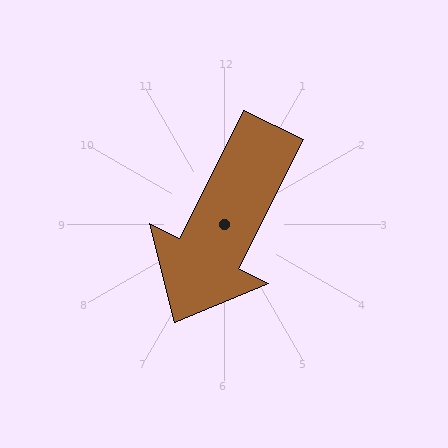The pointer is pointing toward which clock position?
Roughly 7 o'clock.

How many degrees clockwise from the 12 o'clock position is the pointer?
Approximately 207 degrees.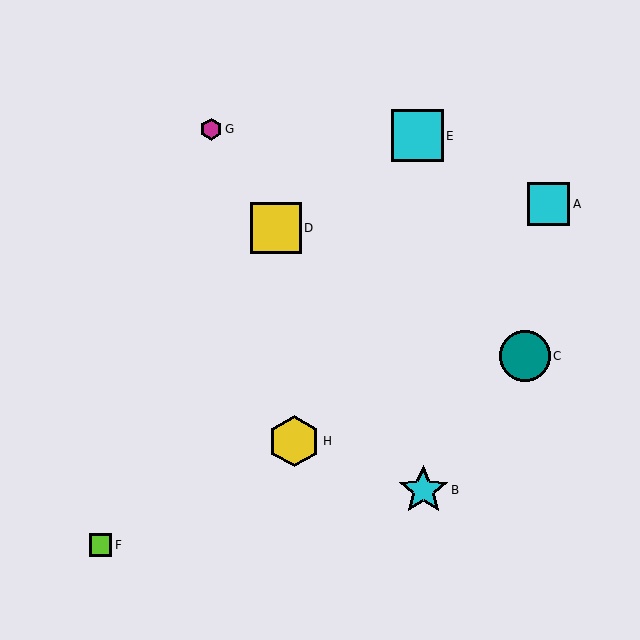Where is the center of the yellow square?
The center of the yellow square is at (276, 228).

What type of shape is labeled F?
Shape F is a lime square.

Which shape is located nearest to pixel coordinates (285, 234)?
The yellow square (labeled D) at (276, 228) is nearest to that location.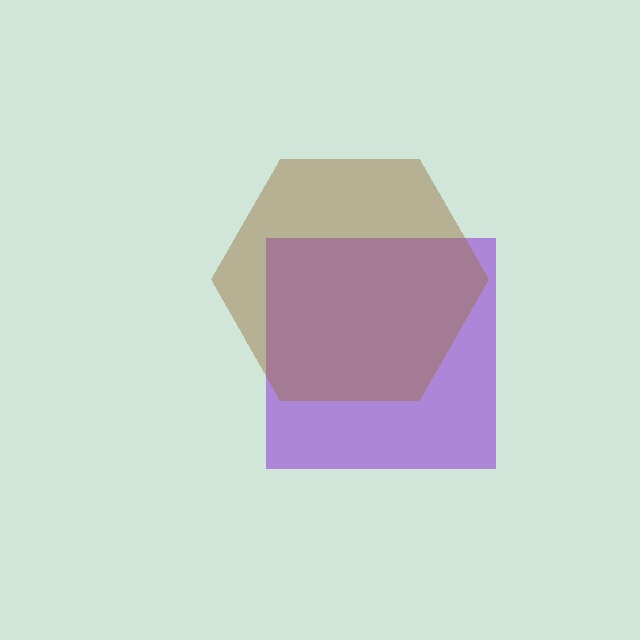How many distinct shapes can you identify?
There are 2 distinct shapes: a purple square, a brown hexagon.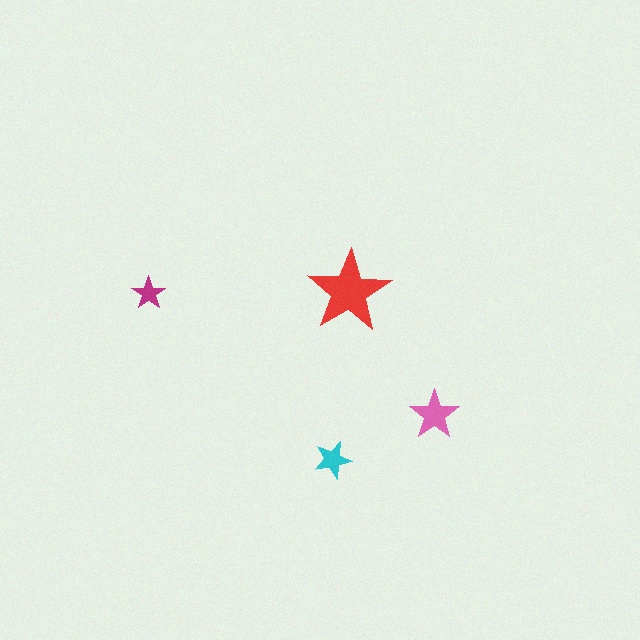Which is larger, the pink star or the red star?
The red one.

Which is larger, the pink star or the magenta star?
The pink one.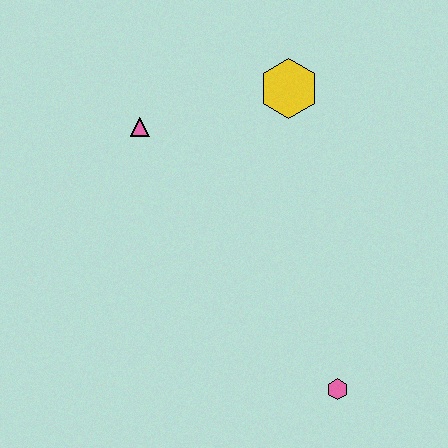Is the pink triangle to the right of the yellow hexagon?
No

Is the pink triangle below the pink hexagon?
No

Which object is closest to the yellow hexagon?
The pink triangle is closest to the yellow hexagon.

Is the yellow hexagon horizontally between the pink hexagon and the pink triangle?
Yes